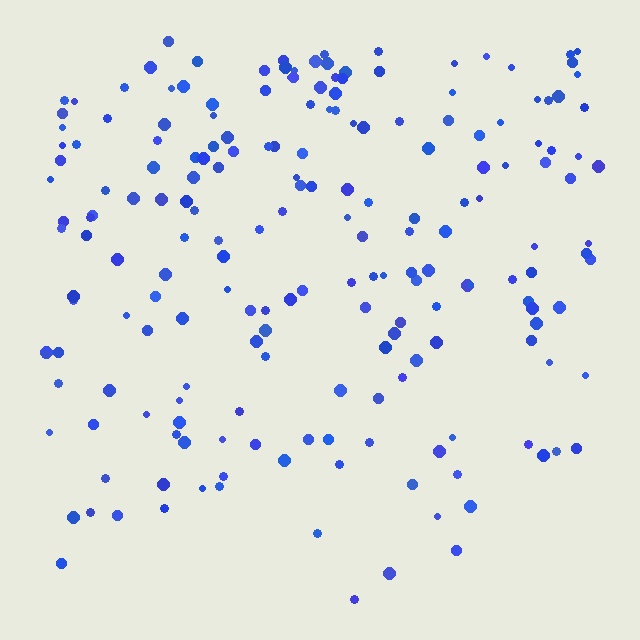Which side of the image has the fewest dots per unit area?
The bottom.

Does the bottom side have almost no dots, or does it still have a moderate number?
Still a moderate number, just noticeably fewer than the top.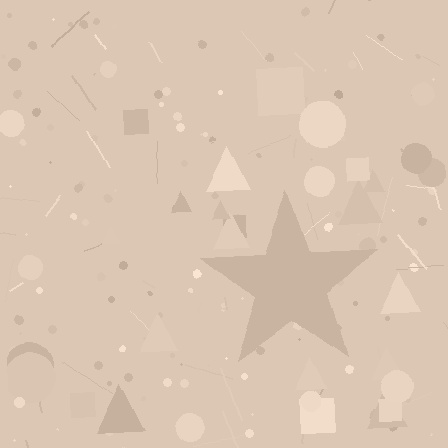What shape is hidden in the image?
A star is hidden in the image.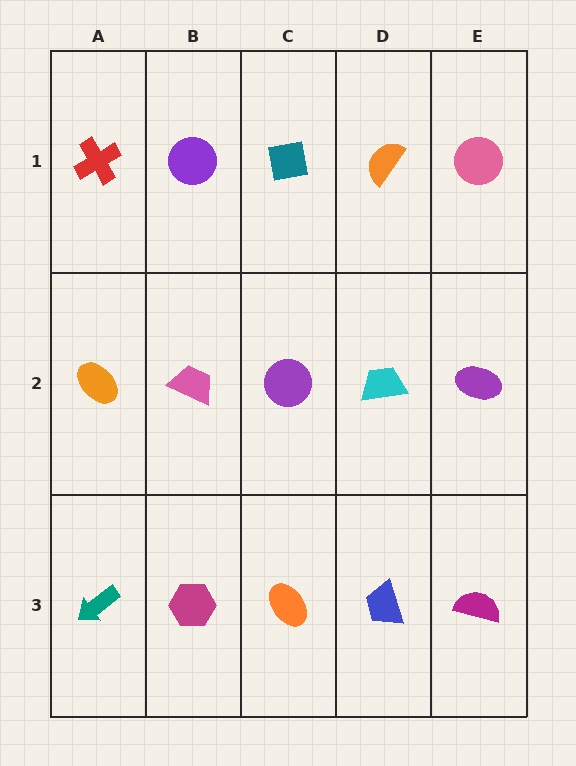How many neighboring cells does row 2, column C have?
4.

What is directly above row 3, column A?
An orange ellipse.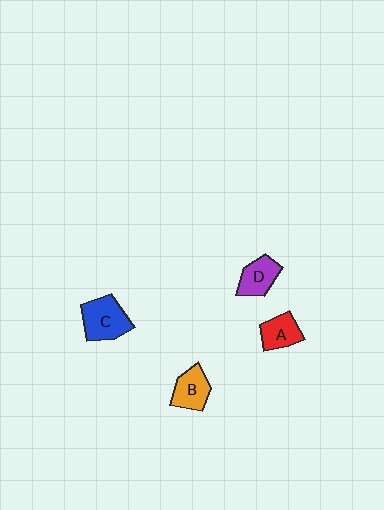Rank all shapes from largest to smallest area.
From largest to smallest: C (blue), D (purple), B (orange), A (red).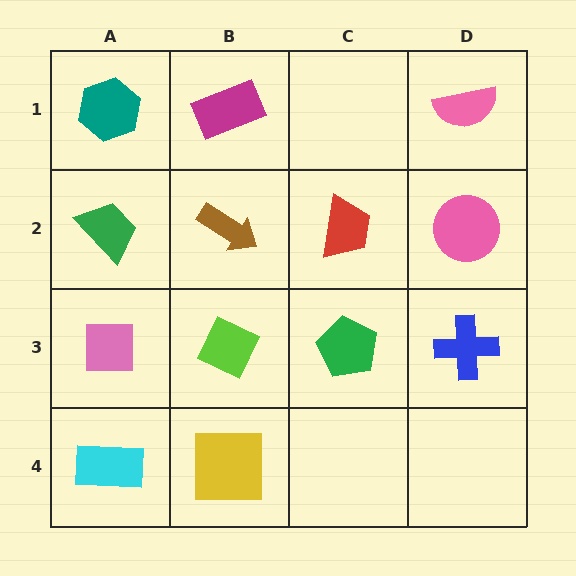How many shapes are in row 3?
4 shapes.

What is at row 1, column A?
A teal hexagon.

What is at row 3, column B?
A lime diamond.